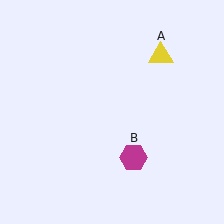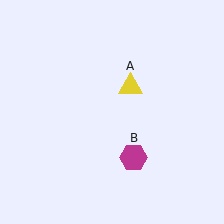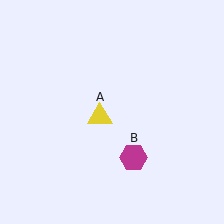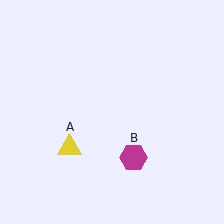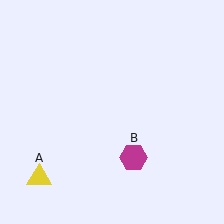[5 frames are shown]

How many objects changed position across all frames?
1 object changed position: yellow triangle (object A).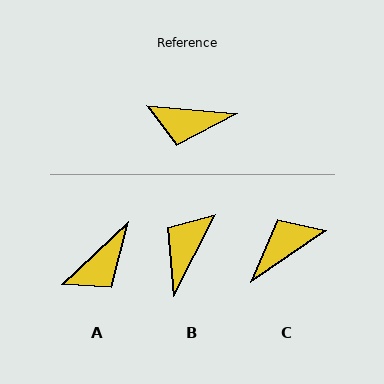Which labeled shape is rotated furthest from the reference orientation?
C, about 141 degrees away.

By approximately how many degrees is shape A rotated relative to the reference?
Approximately 48 degrees counter-clockwise.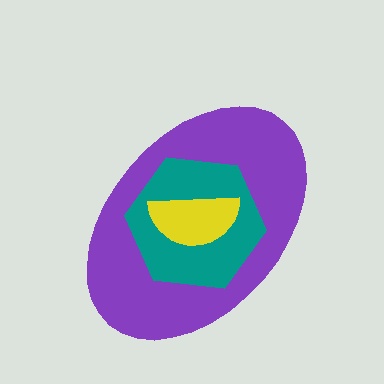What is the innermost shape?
The yellow semicircle.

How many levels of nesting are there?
3.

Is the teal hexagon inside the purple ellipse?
Yes.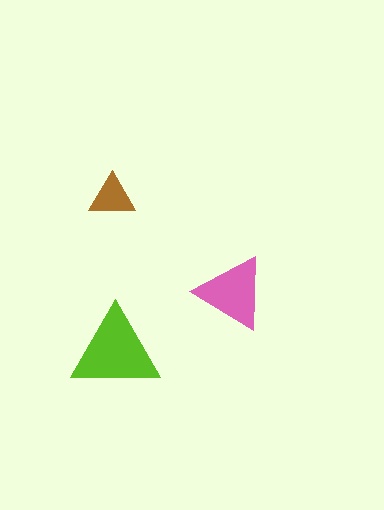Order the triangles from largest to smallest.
the lime one, the pink one, the brown one.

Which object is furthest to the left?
The brown triangle is leftmost.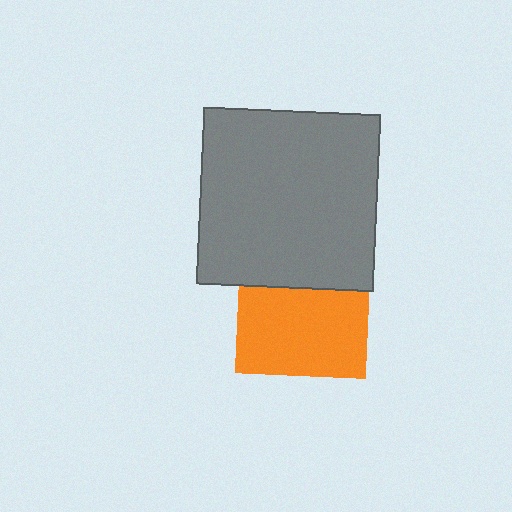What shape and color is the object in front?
The object in front is a gray square.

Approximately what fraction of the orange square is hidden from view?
Roughly 35% of the orange square is hidden behind the gray square.